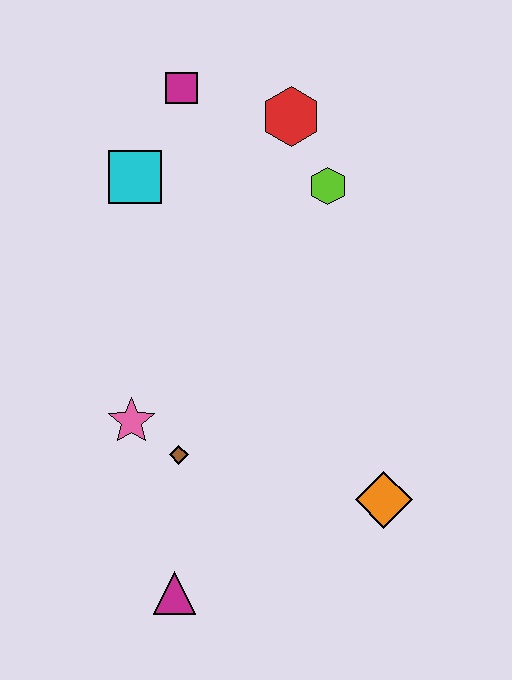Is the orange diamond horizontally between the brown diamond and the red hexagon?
No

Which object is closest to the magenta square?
The cyan square is closest to the magenta square.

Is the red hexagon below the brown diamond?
No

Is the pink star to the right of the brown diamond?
No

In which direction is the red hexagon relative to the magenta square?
The red hexagon is to the right of the magenta square.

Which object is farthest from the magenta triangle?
The magenta square is farthest from the magenta triangle.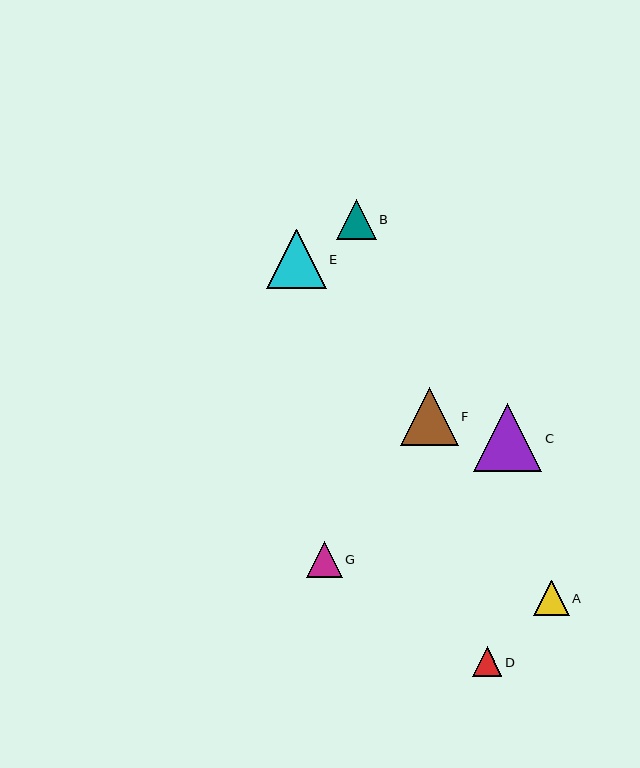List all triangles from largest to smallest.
From largest to smallest: C, E, F, B, A, G, D.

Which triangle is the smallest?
Triangle D is the smallest with a size of approximately 30 pixels.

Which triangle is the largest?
Triangle C is the largest with a size of approximately 68 pixels.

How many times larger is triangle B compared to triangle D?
Triangle B is approximately 1.4 times the size of triangle D.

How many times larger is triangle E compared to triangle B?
Triangle E is approximately 1.5 times the size of triangle B.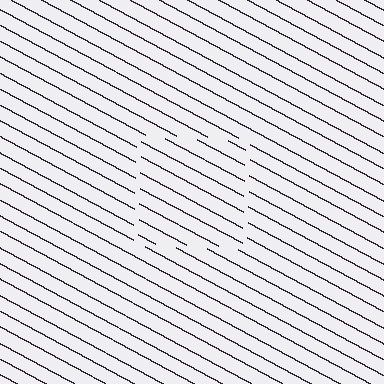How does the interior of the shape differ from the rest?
The interior of the shape contains the same grating, shifted by half a period — the contour is defined by the phase discontinuity where line-ends from the inner and outer gratings abut.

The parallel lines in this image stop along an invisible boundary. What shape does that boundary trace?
An illusory square. The interior of the shape contains the same grating, shifted by half a period — the contour is defined by the phase discontinuity where line-ends from the inner and outer gratings abut.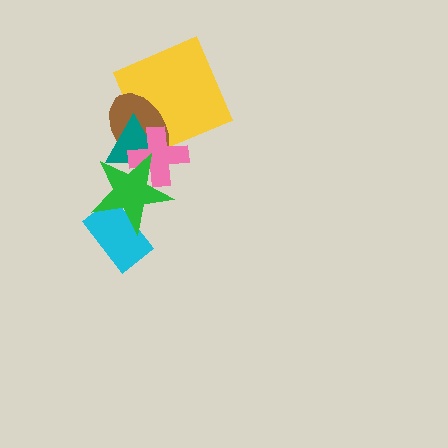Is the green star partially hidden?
No, no other shape covers it.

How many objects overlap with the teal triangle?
4 objects overlap with the teal triangle.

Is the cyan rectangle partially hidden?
Yes, it is partially covered by another shape.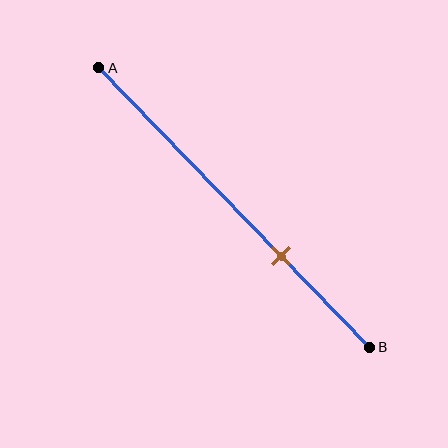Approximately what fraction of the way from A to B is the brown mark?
The brown mark is approximately 65% of the way from A to B.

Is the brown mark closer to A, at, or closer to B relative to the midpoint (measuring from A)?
The brown mark is closer to point B than the midpoint of segment AB.